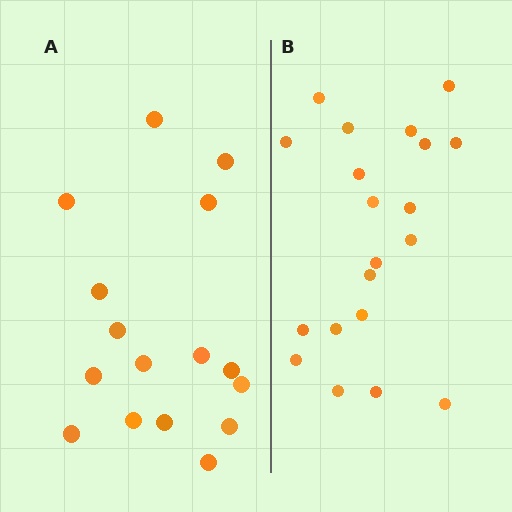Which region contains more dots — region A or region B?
Region B (the right region) has more dots.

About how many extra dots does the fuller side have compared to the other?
Region B has about 4 more dots than region A.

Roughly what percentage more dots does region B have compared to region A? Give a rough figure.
About 25% more.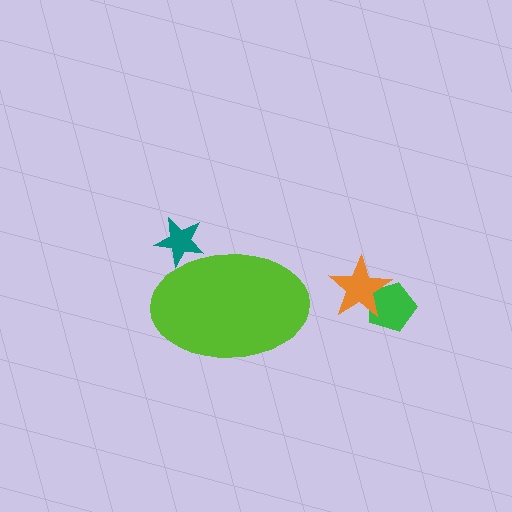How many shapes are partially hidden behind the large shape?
1 shape is partially hidden.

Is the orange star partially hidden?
No, the orange star is fully visible.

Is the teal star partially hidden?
Yes, the teal star is partially hidden behind the lime ellipse.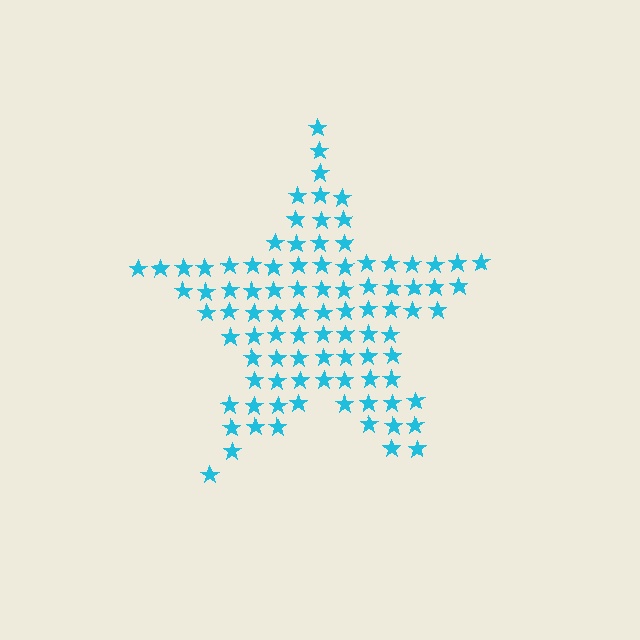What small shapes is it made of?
It is made of small stars.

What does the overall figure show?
The overall figure shows a star.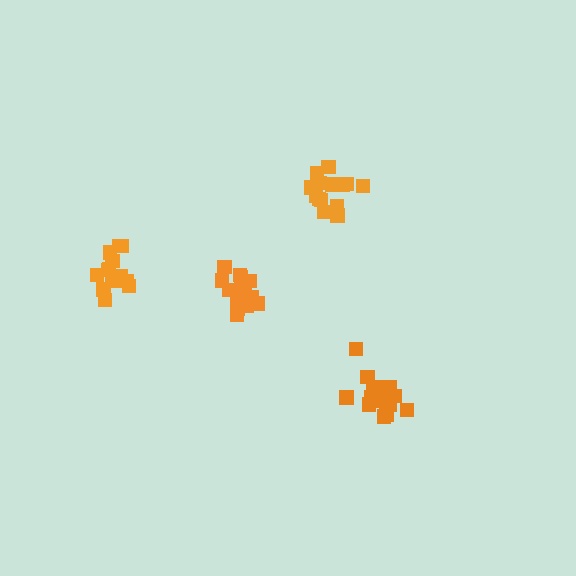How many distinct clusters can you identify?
There are 4 distinct clusters.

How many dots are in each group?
Group 1: 14 dots, Group 2: 16 dots, Group 3: 16 dots, Group 4: 14 dots (60 total).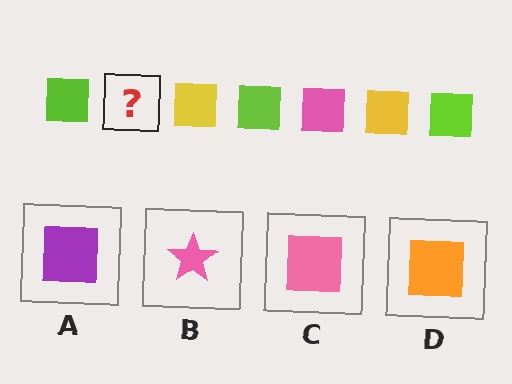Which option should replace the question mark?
Option C.